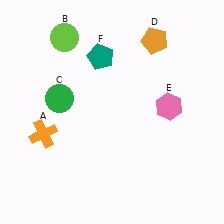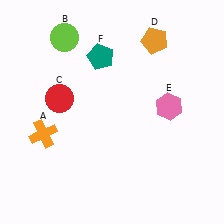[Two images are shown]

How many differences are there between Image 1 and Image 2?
There is 1 difference between the two images.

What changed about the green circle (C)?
In Image 1, C is green. In Image 2, it changed to red.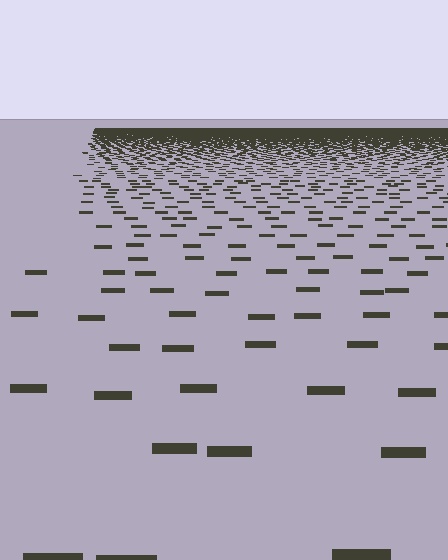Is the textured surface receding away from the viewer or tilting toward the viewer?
The surface is receding away from the viewer. Texture elements get smaller and denser toward the top.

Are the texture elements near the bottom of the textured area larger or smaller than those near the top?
Larger. Near the bottom, elements are closer to the viewer and appear at a bigger on-screen size.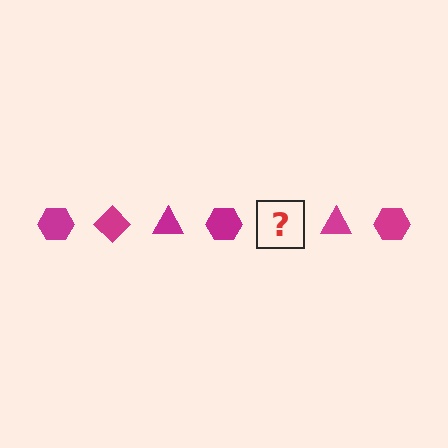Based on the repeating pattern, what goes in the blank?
The blank should be a magenta diamond.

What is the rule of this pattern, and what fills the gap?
The rule is that the pattern cycles through hexagon, diamond, triangle shapes in magenta. The gap should be filled with a magenta diamond.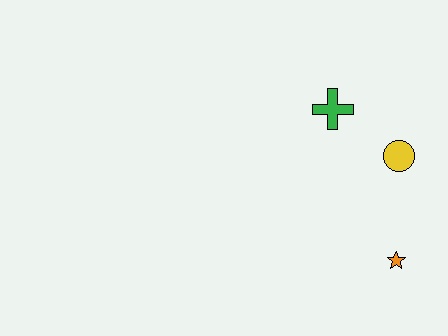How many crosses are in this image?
There is 1 cross.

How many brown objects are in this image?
There are no brown objects.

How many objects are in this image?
There are 3 objects.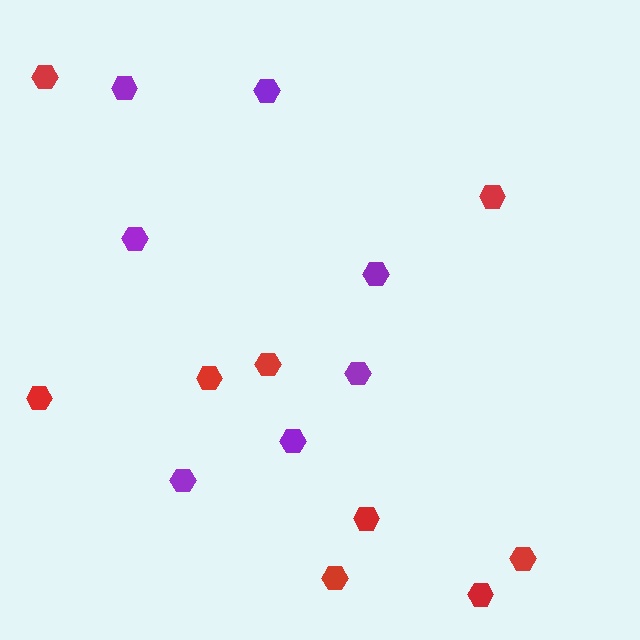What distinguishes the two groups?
There are 2 groups: one group of purple hexagons (7) and one group of red hexagons (9).